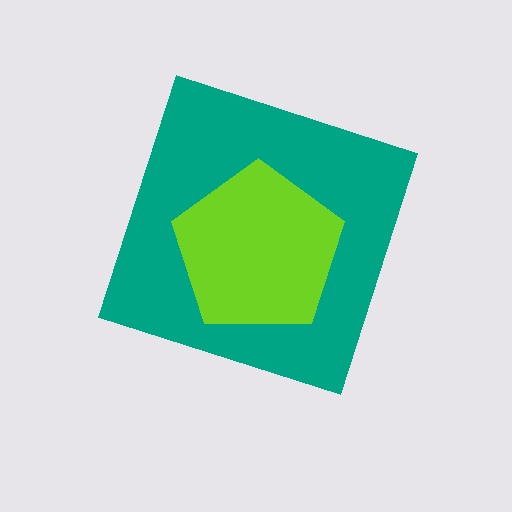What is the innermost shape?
The lime pentagon.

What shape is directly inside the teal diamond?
The lime pentagon.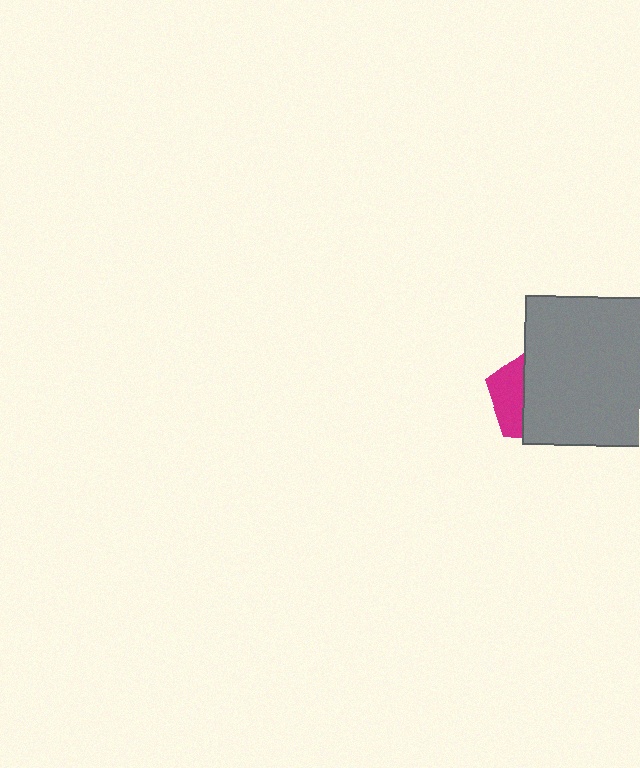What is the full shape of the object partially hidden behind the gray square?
The partially hidden object is a magenta pentagon.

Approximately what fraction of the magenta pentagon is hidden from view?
Roughly 65% of the magenta pentagon is hidden behind the gray square.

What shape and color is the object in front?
The object in front is a gray square.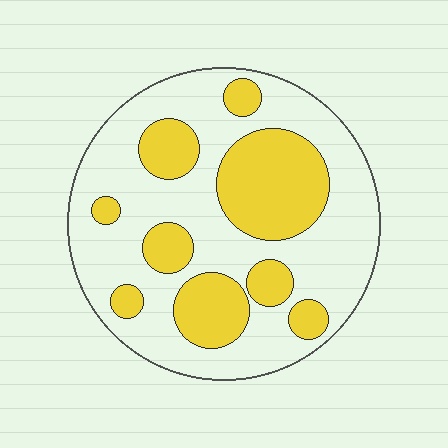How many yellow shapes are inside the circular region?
9.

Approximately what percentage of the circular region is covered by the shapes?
Approximately 35%.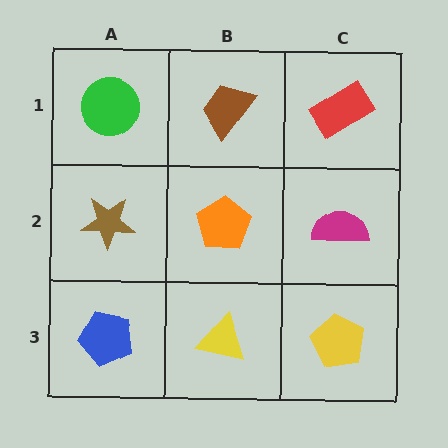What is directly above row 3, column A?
A brown star.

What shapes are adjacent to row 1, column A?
A brown star (row 2, column A), a brown trapezoid (row 1, column B).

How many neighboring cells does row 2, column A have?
3.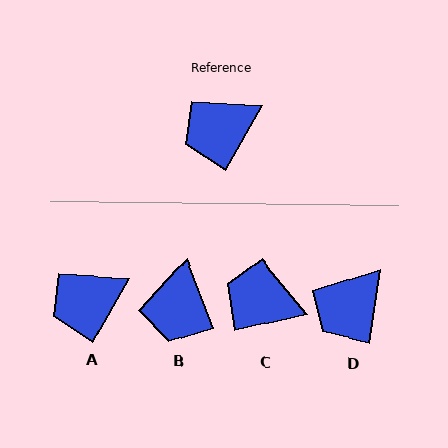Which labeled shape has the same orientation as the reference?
A.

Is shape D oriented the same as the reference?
No, it is off by about 21 degrees.